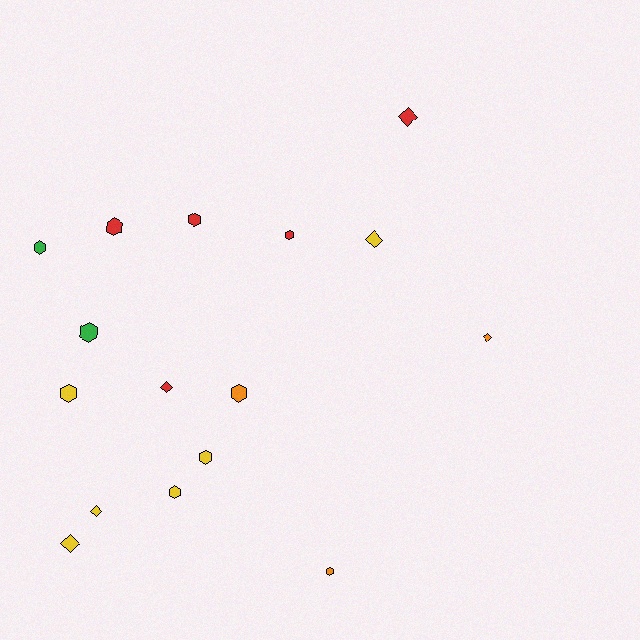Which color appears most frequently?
Yellow, with 6 objects.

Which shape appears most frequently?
Hexagon, with 10 objects.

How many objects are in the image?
There are 16 objects.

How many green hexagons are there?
There are 2 green hexagons.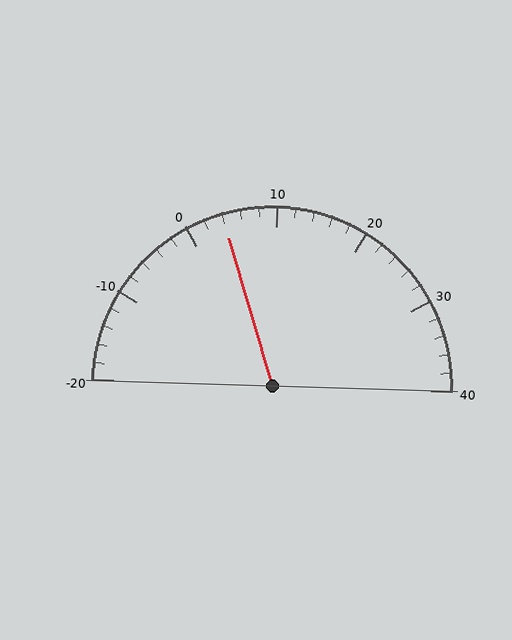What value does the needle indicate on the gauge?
The needle indicates approximately 4.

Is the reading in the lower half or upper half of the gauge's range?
The reading is in the lower half of the range (-20 to 40).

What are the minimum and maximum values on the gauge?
The gauge ranges from -20 to 40.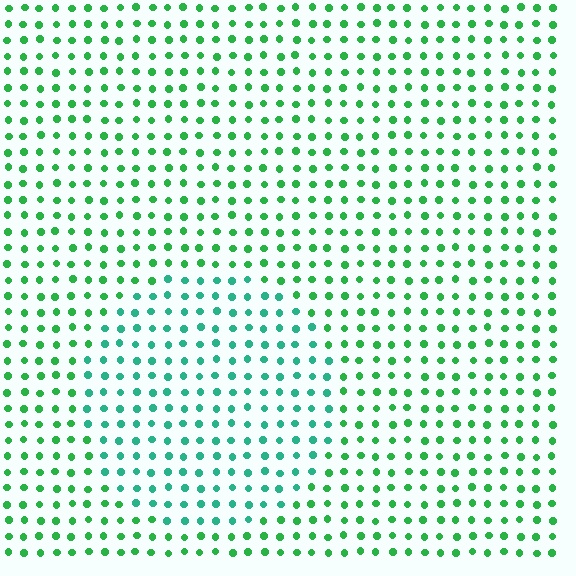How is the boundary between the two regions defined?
The boundary is defined purely by a slight shift in hue (about 31 degrees). Spacing, size, and orientation are identical on both sides.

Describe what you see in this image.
The image is filled with small green elements in a uniform arrangement. A circle-shaped region is visible where the elements are tinted to a slightly different hue, forming a subtle color boundary.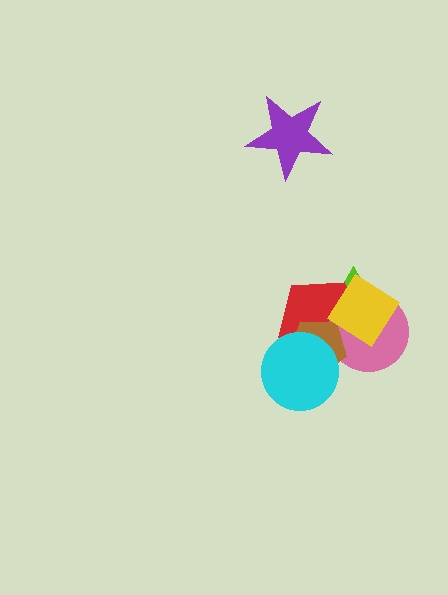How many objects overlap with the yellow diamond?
3 objects overlap with the yellow diamond.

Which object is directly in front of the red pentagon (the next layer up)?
The pink circle is directly in front of the red pentagon.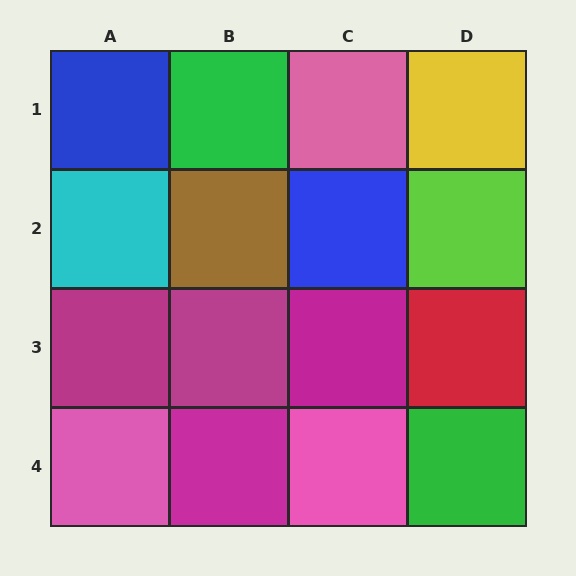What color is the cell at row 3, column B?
Magenta.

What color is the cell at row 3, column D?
Red.